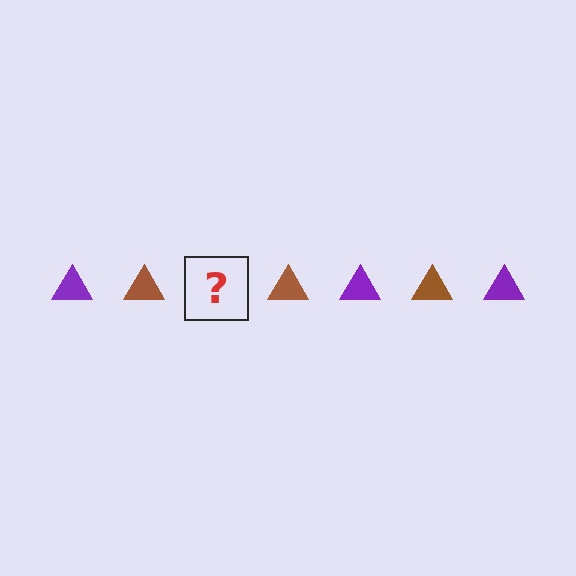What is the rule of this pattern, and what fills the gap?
The rule is that the pattern cycles through purple, brown triangles. The gap should be filled with a purple triangle.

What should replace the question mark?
The question mark should be replaced with a purple triangle.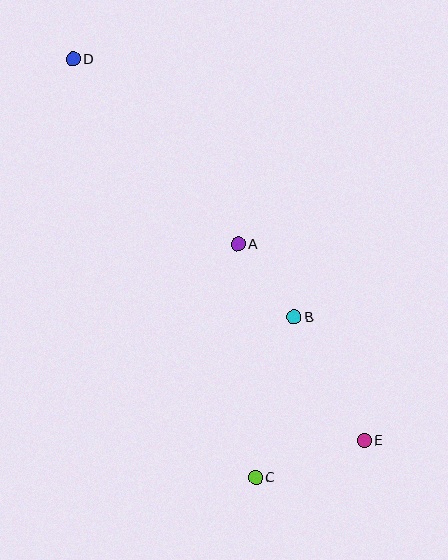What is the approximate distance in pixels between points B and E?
The distance between B and E is approximately 142 pixels.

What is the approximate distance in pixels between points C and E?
The distance between C and E is approximately 115 pixels.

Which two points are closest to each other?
Points A and B are closest to each other.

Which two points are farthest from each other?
Points D and E are farthest from each other.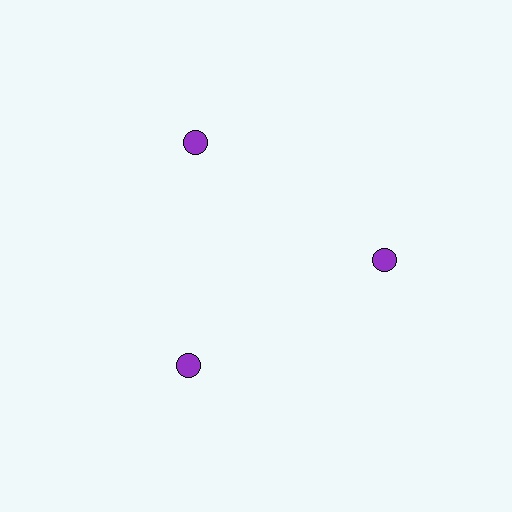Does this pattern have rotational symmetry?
Yes, this pattern has 3-fold rotational symmetry. It looks the same after rotating 120 degrees around the center.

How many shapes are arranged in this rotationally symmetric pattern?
There are 3 shapes, arranged in 3 groups of 1.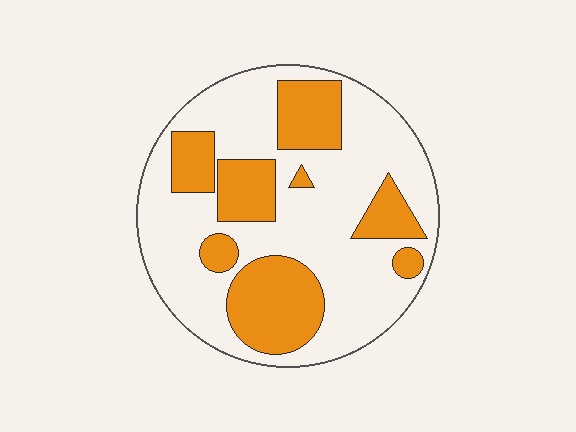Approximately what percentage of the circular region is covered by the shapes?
Approximately 35%.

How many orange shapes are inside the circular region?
8.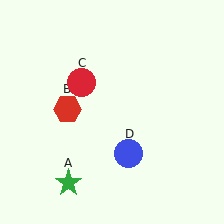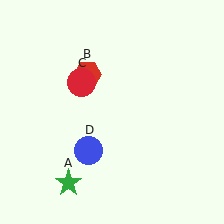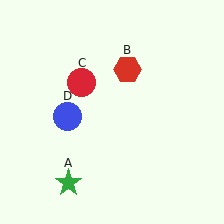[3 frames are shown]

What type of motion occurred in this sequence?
The red hexagon (object B), blue circle (object D) rotated clockwise around the center of the scene.